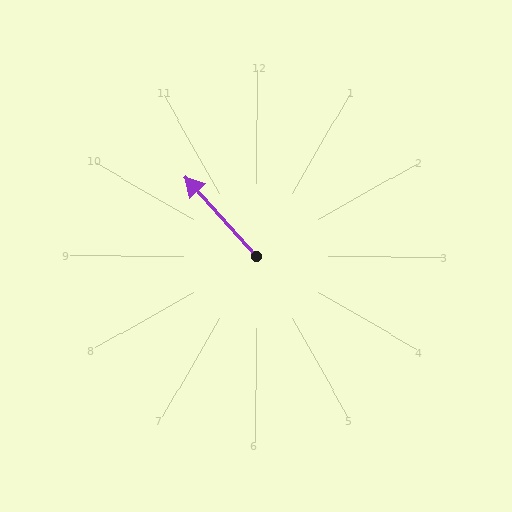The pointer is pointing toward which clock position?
Roughly 11 o'clock.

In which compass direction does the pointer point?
Northwest.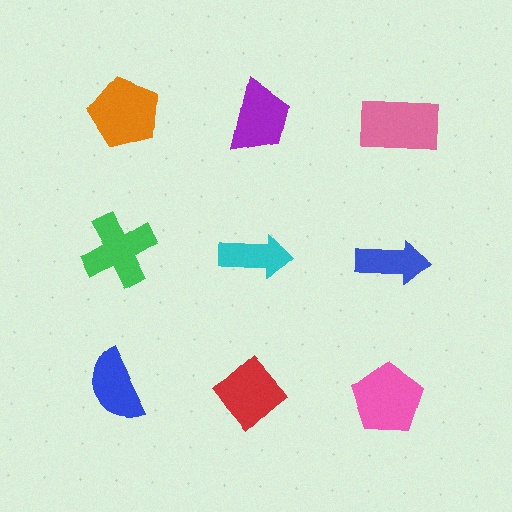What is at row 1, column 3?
A pink rectangle.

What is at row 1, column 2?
A purple trapezoid.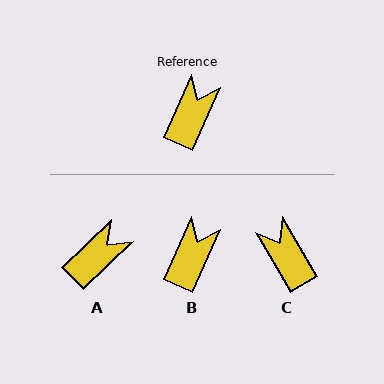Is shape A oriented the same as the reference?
No, it is off by about 23 degrees.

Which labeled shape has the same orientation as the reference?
B.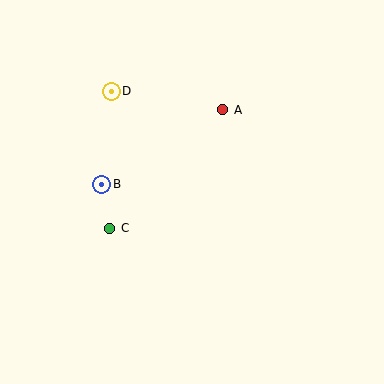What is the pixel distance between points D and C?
The distance between D and C is 137 pixels.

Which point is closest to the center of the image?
Point A at (223, 110) is closest to the center.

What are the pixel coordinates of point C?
Point C is at (110, 228).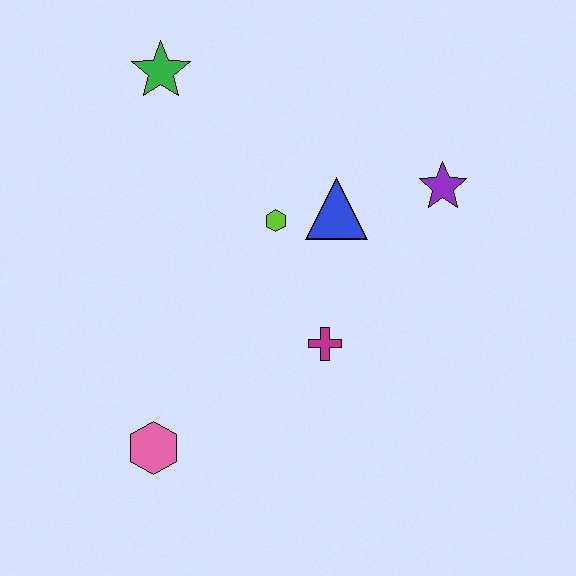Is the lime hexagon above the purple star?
No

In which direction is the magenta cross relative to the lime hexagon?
The magenta cross is below the lime hexagon.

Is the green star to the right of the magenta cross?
No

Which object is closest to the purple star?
The blue triangle is closest to the purple star.